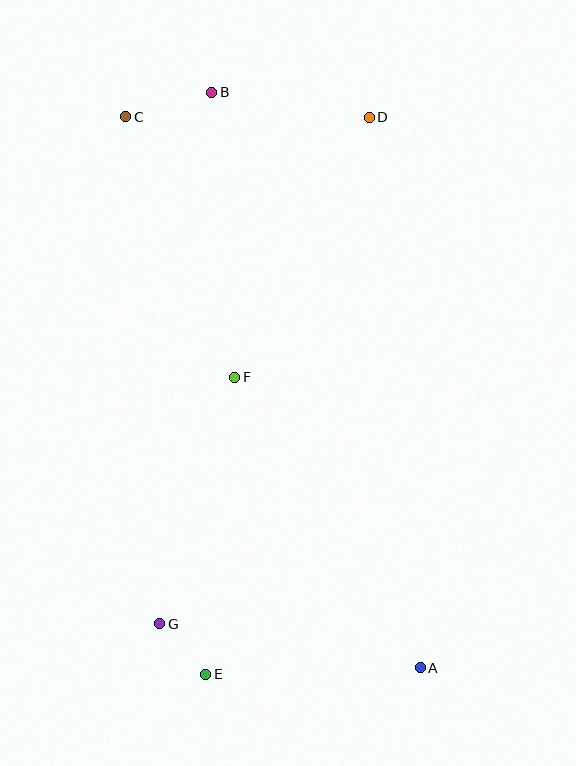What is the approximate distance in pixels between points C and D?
The distance between C and D is approximately 244 pixels.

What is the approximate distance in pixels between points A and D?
The distance between A and D is approximately 553 pixels.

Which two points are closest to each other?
Points E and G are closest to each other.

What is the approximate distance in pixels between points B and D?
The distance between B and D is approximately 160 pixels.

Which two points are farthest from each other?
Points A and C are farthest from each other.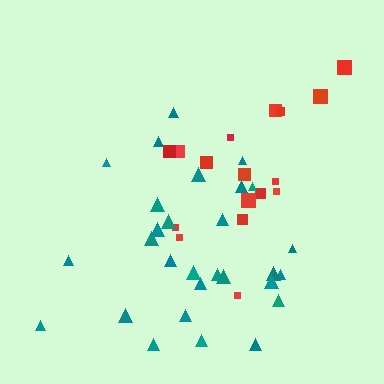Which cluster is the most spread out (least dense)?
Red.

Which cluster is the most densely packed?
Teal.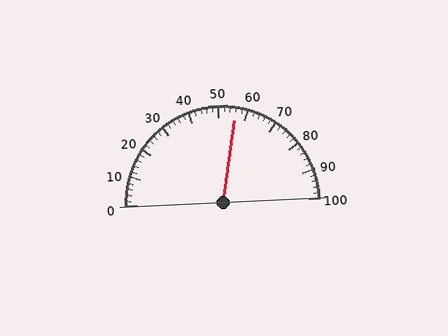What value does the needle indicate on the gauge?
The needle indicates approximately 56.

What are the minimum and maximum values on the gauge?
The gauge ranges from 0 to 100.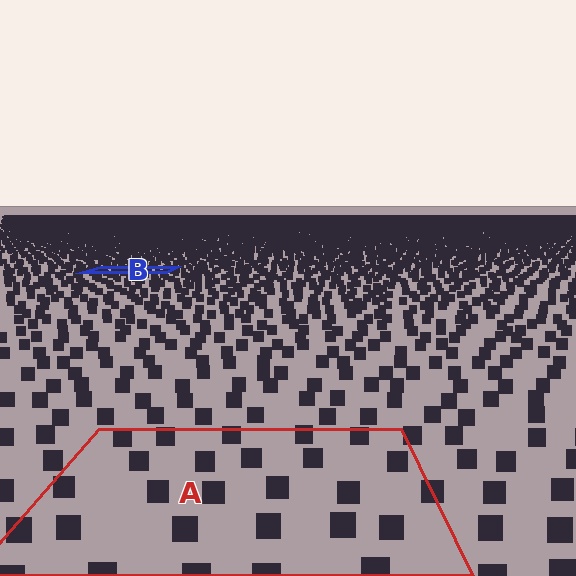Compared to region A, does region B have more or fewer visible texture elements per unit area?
Region B has more texture elements per unit area — they are packed more densely because it is farther away.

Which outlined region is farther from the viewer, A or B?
Region B is farther from the viewer — the texture elements inside it appear smaller and more densely packed.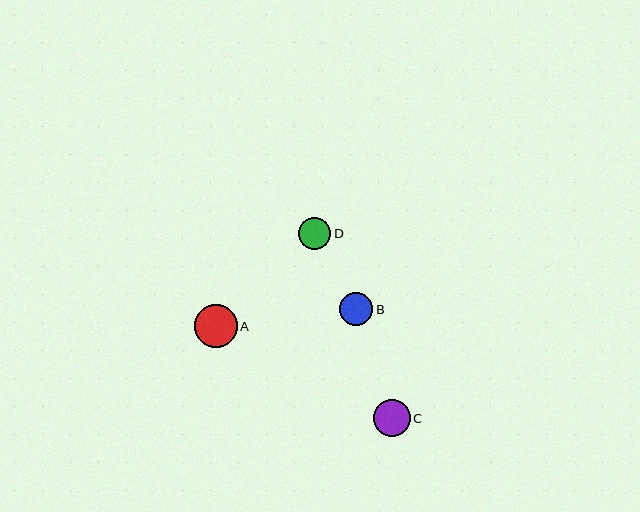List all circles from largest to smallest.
From largest to smallest: A, C, B, D.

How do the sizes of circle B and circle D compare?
Circle B and circle D are approximately the same size.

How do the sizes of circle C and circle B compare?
Circle C and circle B are approximately the same size.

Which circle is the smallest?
Circle D is the smallest with a size of approximately 33 pixels.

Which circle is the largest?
Circle A is the largest with a size of approximately 43 pixels.